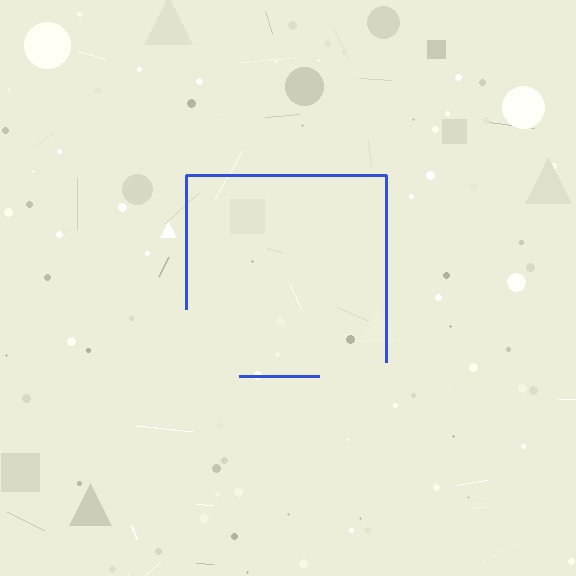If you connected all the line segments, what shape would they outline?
They would outline a square.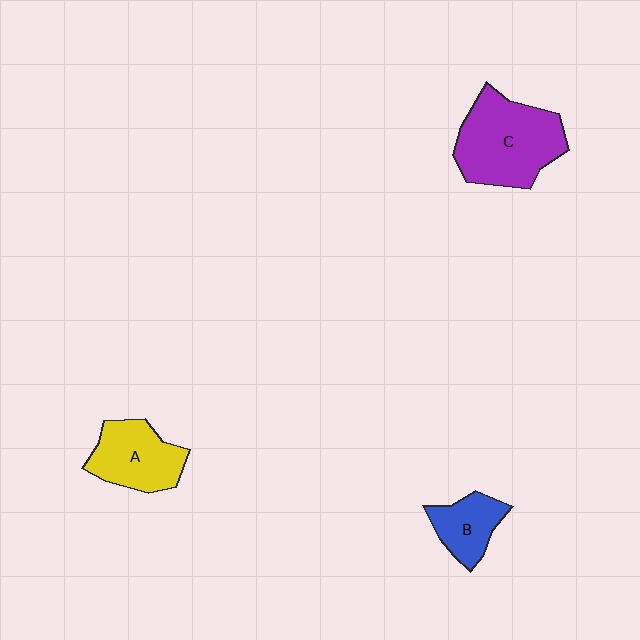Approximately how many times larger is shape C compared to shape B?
Approximately 2.2 times.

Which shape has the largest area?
Shape C (purple).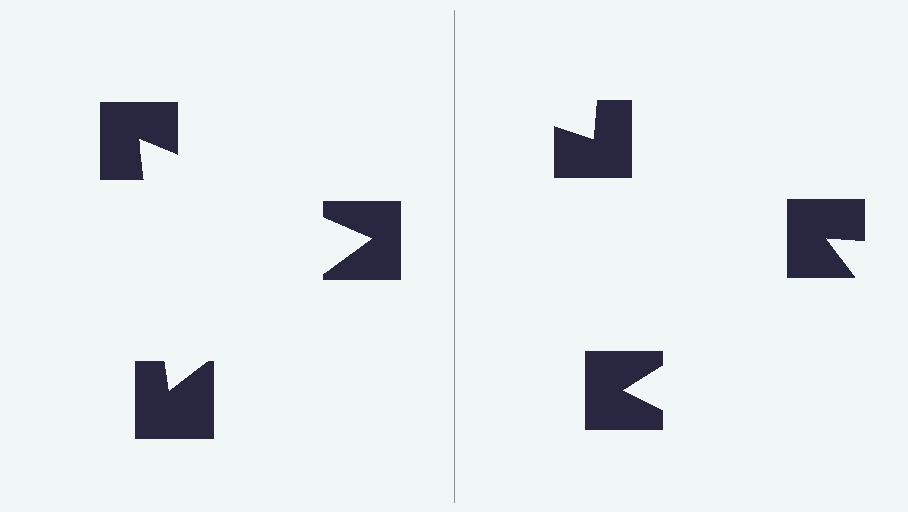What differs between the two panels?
The notched squares are positioned identically on both sides; only the wedge orientations differ. On the left they align to a triangle; on the right they are misaligned.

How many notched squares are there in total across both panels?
6 — 3 on each side.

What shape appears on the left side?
An illusory triangle.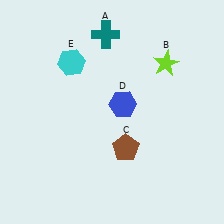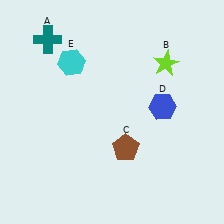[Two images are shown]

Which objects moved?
The objects that moved are: the teal cross (A), the blue hexagon (D).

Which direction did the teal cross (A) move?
The teal cross (A) moved left.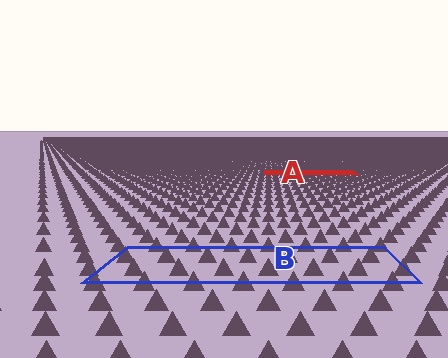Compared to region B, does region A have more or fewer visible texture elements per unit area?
Region A has more texture elements per unit area — they are packed more densely because it is farther away.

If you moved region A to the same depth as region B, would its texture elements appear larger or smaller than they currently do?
They would appear larger. At a closer depth, the same texture elements are projected at a bigger on-screen size.